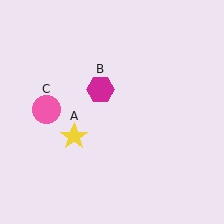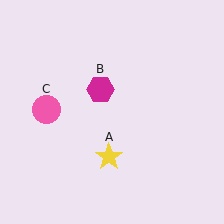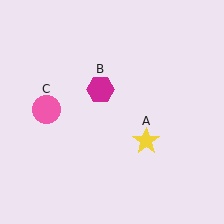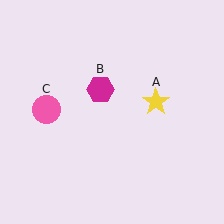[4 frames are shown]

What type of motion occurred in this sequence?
The yellow star (object A) rotated counterclockwise around the center of the scene.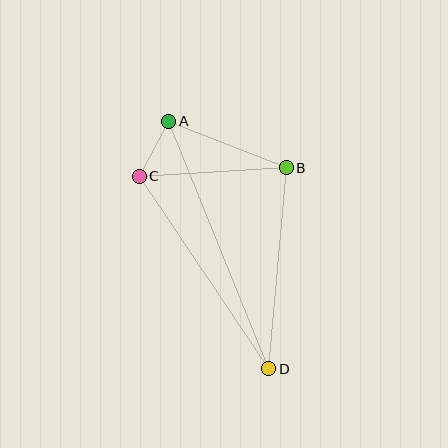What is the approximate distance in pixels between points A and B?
The distance between A and B is approximately 127 pixels.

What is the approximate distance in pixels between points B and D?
The distance between B and D is approximately 202 pixels.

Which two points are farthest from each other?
Points A and D are farthest from each other.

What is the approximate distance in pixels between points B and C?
The distance between B and C is approximately 148 pixels.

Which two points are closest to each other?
Points A and C are closest to each other.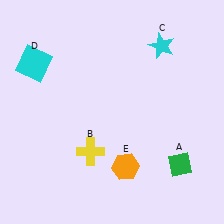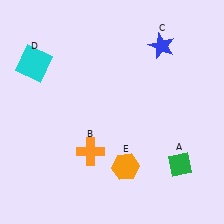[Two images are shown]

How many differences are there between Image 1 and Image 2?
There are 2 differences between the two images.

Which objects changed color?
B changed from yellow to orange. C changed from cyan to blue.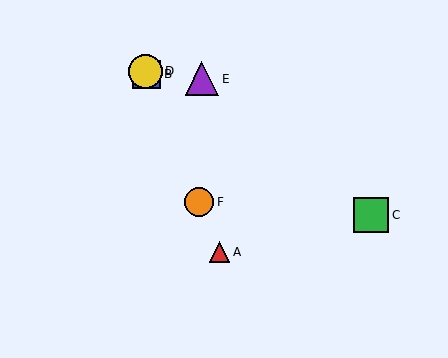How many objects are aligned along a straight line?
4 objects (A, B, D, F) are aligned along a straight line.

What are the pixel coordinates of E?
Object E is at (202, 79).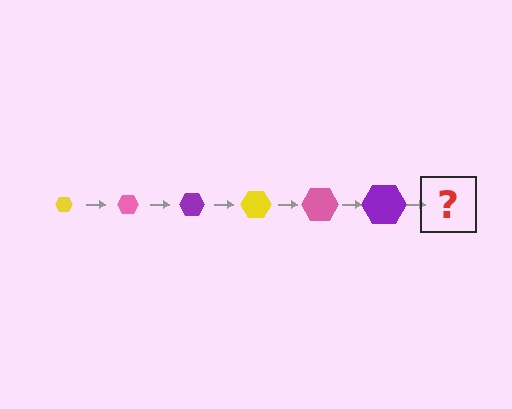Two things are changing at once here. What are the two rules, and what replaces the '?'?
The two rules are that the hexagon grows larger each step and the color cycles through yellow, pink, and purple. The '?' should be a yellow hexagon, larger than the previous one.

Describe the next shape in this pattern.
It should be a yellow hexagon, larger than the previous one.